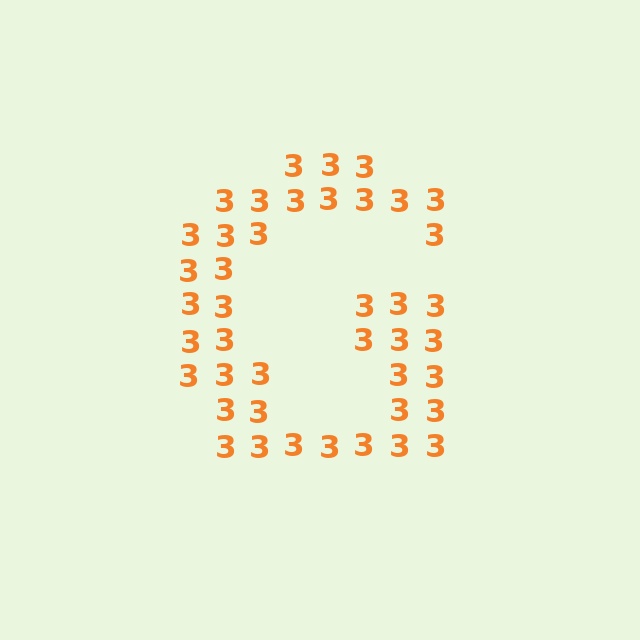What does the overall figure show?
The overall figure shows the letter G.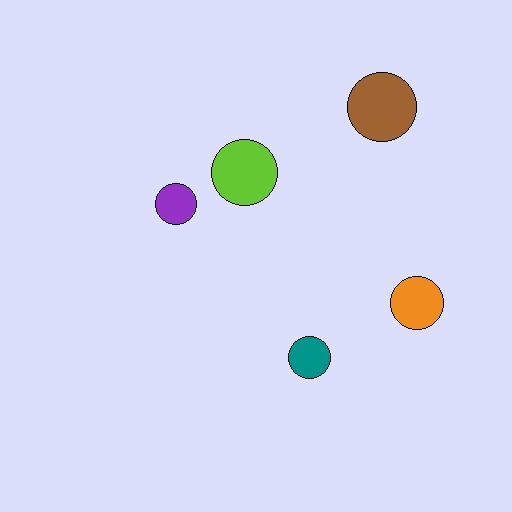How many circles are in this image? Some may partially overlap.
There are 5 circles.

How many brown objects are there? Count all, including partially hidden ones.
There is 1 brown object.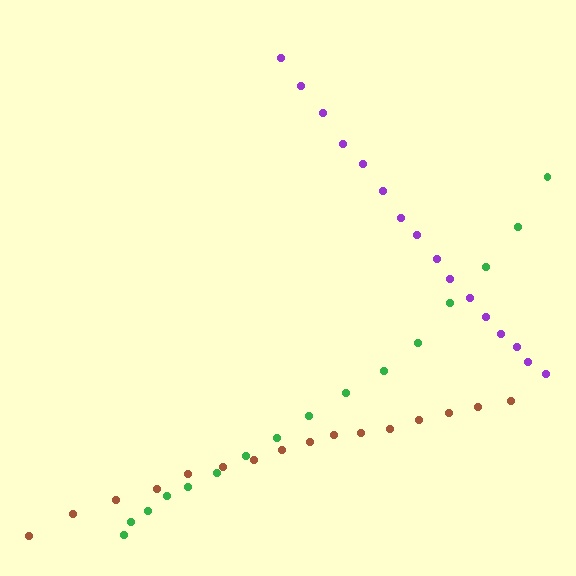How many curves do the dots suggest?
There are 3 distinct paths.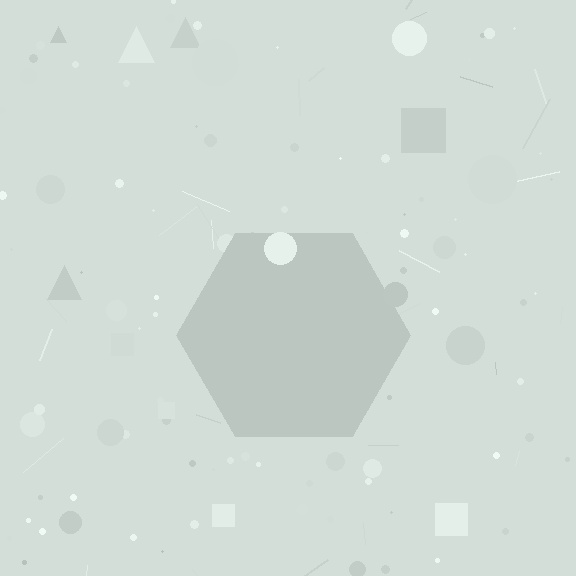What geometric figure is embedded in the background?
A hexagon is embedded in the background.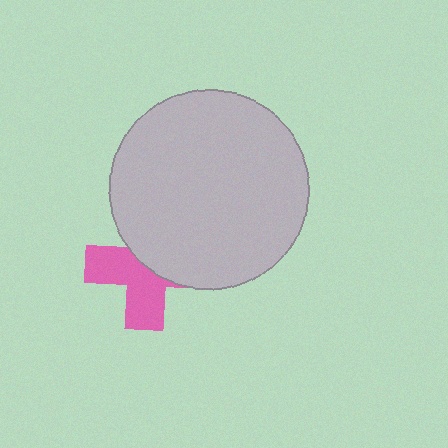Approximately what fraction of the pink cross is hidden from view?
Roughly 50% of the pink cross is hidden behind the light gray circle.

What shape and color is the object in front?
The object in front is a light gray circle.